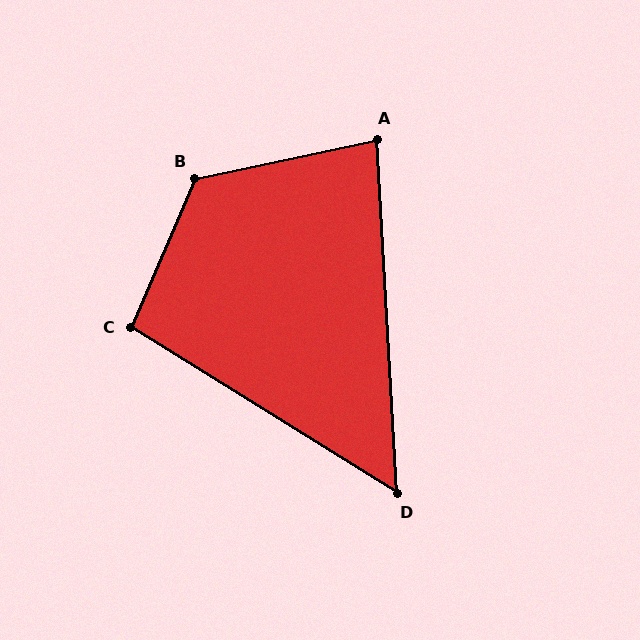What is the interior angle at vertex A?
Approximately 81 degrees (acute).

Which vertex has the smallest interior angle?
D, at approximately 55 degrees.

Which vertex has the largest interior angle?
B, at approximately 125 degrees.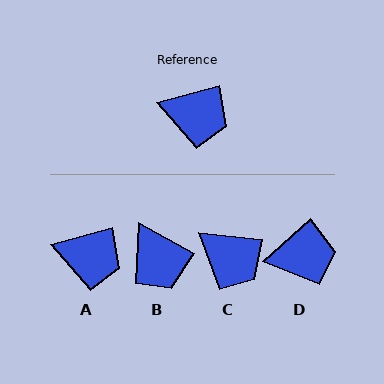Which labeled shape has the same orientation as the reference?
A.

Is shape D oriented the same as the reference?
No, it is off by about 27 degrees.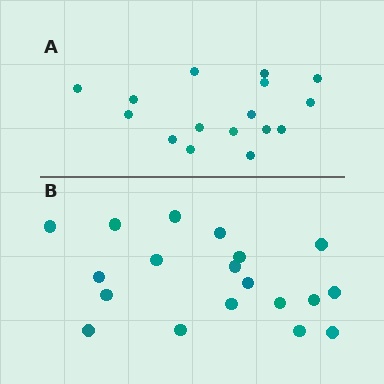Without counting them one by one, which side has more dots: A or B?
Region B (the bottom region) has more dots.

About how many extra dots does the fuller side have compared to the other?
Region B has just a few more — roughly 2 or 3 more dots than region A.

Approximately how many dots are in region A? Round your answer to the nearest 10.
About 20 dots. (The exact count is 16, which rounds to 20.)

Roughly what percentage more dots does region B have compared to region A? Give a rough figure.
About 20% more.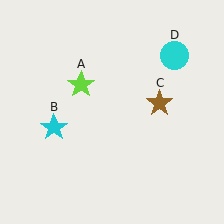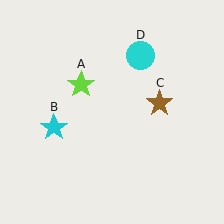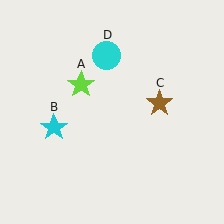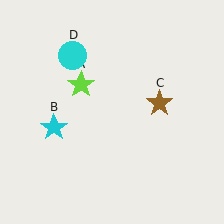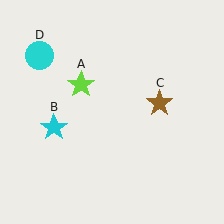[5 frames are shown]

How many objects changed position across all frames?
1 object changed position: cyan circle (object D).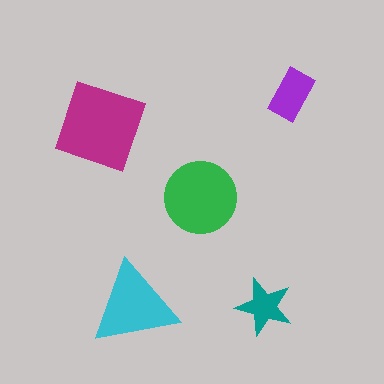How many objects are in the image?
There are 5 objects in the image.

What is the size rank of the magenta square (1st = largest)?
1st.